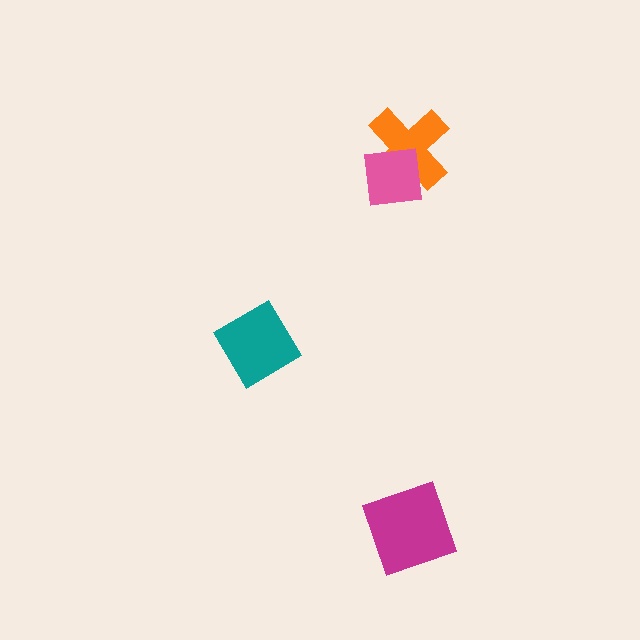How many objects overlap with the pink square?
1 object overlaps with the pink square.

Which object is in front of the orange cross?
The pink square is in front of the orange cross.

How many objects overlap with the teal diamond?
0 objects overlap with the teal diamond.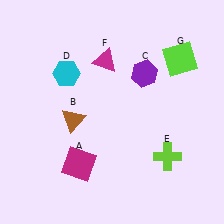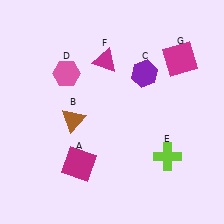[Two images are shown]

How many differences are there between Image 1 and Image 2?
There are 2 differences between the two images.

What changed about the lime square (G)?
In Image 1, G is lime. In Image 2, it changed to magenta.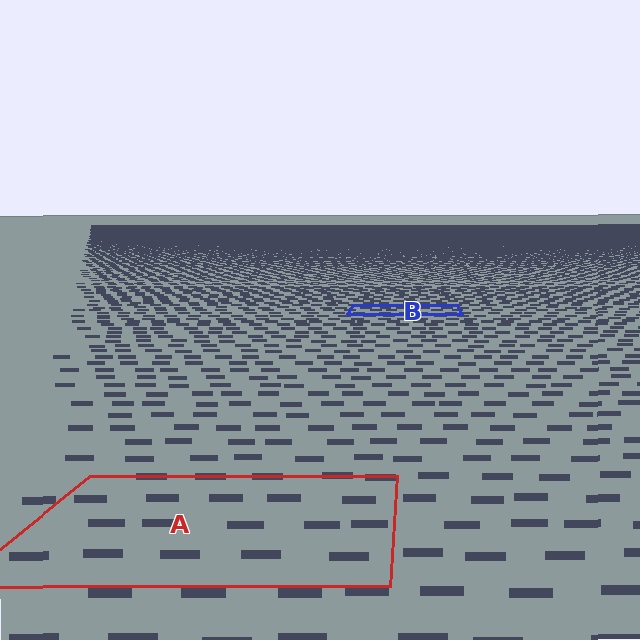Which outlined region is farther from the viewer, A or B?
Region B is farther from the viewer — the texture elements inside it appear smaller and more densely packed.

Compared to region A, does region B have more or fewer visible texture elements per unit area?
Region B has more texture elements per unit area — they are packed more densely because it is farther away.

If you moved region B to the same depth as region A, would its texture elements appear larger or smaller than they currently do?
They would appear larger. At a closer depth, the same texture elements are projected at a bigger on-screen size.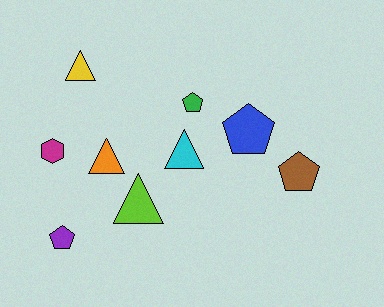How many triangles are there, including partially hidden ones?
There are 4 triangles.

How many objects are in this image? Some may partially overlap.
There are 9 objects.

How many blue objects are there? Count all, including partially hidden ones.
There is 1 blue object.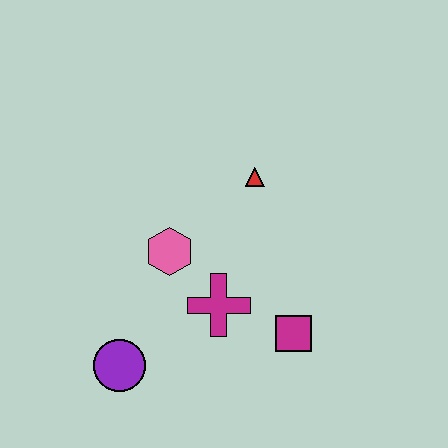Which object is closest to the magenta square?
The magenta cross is closest to the magenta square.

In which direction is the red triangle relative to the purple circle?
The red triangle is above the purple circle.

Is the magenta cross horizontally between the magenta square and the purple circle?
Yes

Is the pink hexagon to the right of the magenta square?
No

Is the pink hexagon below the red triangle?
Yes